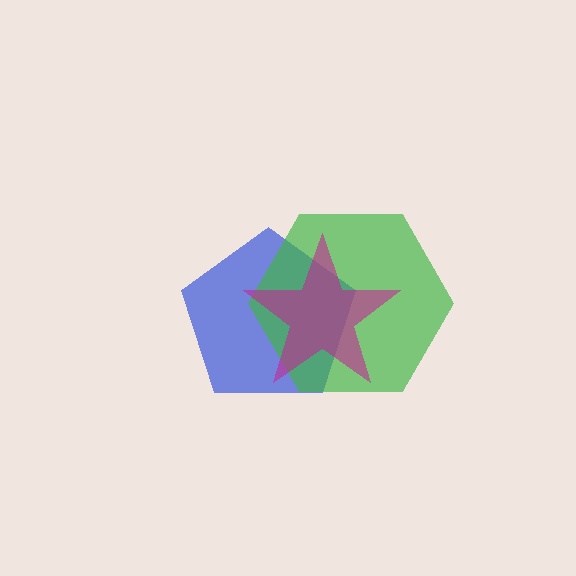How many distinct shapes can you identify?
There are 3 distinct shapes: a blue pentagon, a green hexagon, a magenta star.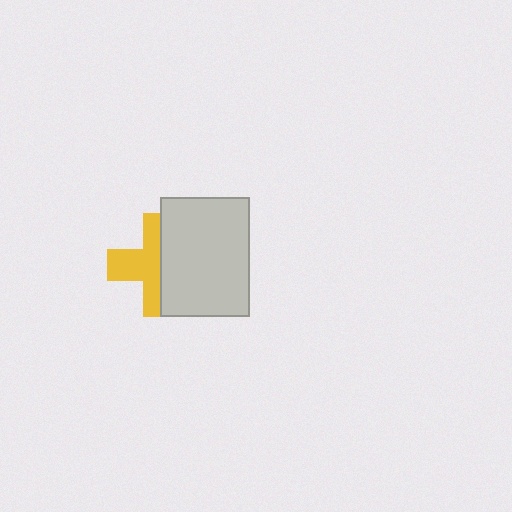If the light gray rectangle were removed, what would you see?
You would see the complete yellow cross.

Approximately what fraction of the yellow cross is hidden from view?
Roughly 50% of the yellow cross is hidden behind the light gray rectangle.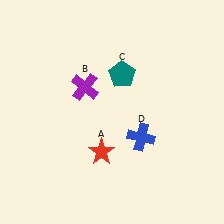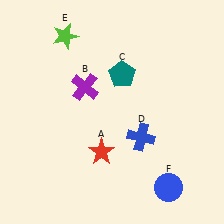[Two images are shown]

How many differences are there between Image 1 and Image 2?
There are 2 differences between the two images.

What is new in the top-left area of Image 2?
A lime star (E) was added in the top-left area of Image 2.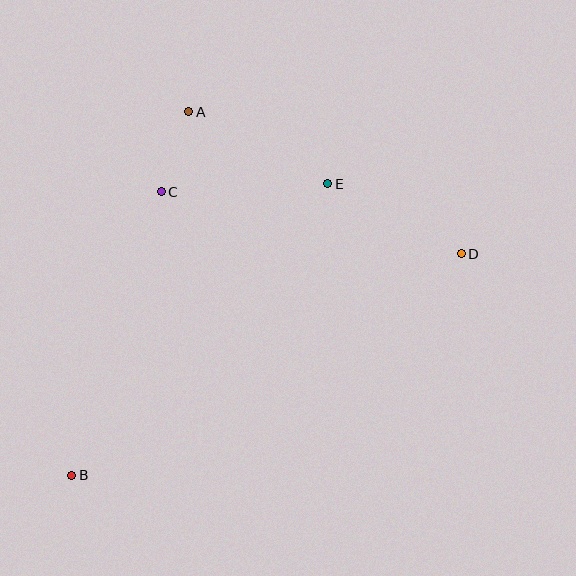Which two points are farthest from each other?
Points B and D are farthest from each other.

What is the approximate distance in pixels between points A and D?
The distance between A and D is approximately 307 pixels.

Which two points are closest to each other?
Points A and C are closest to each other.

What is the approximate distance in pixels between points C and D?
The distance between C and D is approximately 307 pixels.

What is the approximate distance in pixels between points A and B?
The distance between A and B is approximately 382 pixels.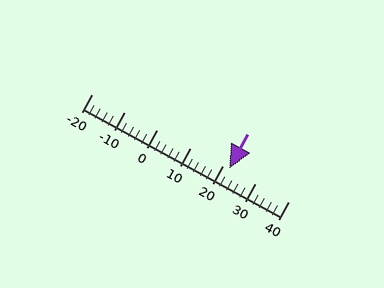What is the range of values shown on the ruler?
The ruler shows values from -20 to 40.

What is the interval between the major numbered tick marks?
The major tick marks are spaced 10 units apart.